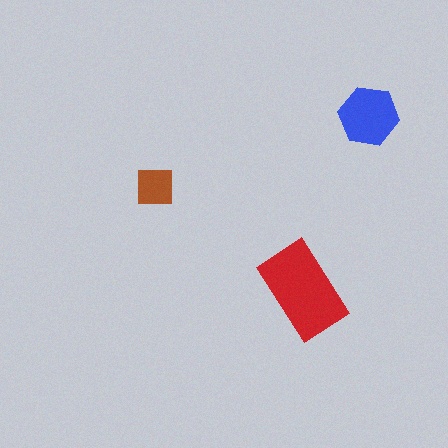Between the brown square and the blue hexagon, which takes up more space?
The blue hexagon.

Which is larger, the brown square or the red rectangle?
The red rectangle.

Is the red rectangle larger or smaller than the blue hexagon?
Larger.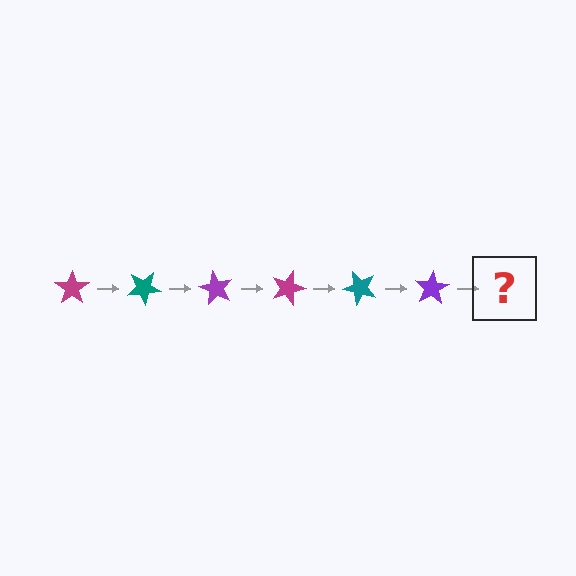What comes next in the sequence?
The next element should be a magenta star, rotated 180 degrees from the start.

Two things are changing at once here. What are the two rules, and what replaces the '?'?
The two rules are that it rotates 30 degrees each step and the color cycles through magenta, teal, and purple. The '?' should be a magenta star, rotated 180 degrees from the start.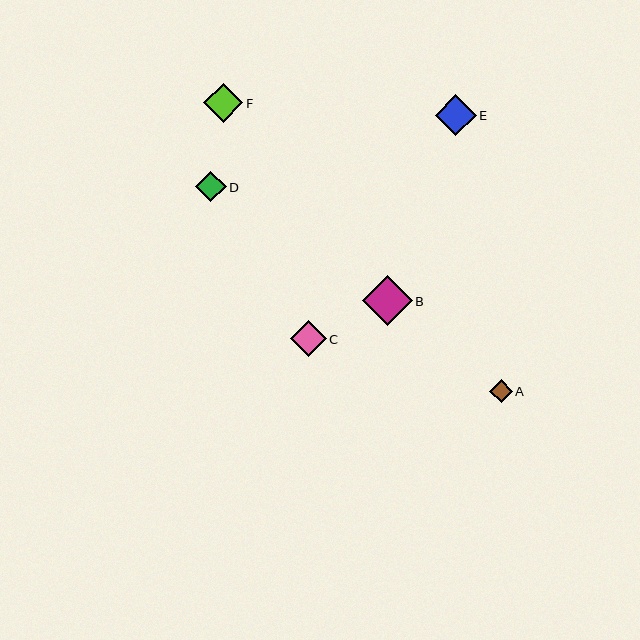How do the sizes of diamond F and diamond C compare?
Diamond F and diamond C are approximately the same size.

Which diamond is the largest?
Diamond B is the largest with a size of approximately 50 pixels.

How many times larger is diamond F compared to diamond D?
Diamond F is approximately 1.3 times the size of diamond D.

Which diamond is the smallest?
Diamond A is the smallest with a size of approximately 23 pixels.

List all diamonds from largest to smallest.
From largest to smallest: B, E, F, C, D, A.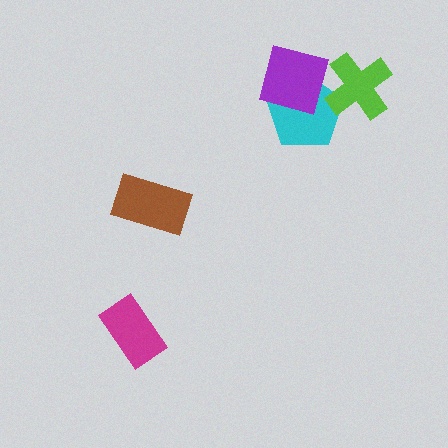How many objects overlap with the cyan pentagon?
2 objects overlap with the cyan pentagon.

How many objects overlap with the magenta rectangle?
0 objects overlap with the magenta rectangle.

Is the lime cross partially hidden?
Yes, it is partially covered by another shape.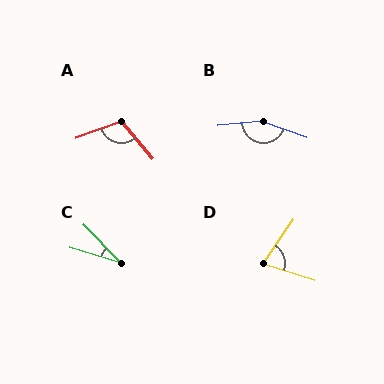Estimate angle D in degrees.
Approximately 74 degrees.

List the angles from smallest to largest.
C (28°), D (74°), A (110°), B (155°).